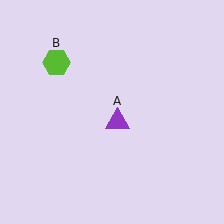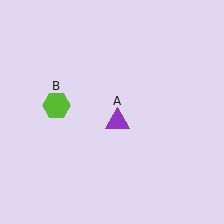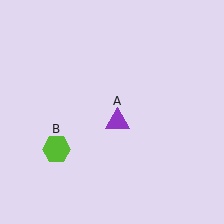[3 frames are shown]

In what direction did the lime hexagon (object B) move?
The lime hexagon (object B) moved down.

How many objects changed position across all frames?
1 object changed position: lime hexagon (object B).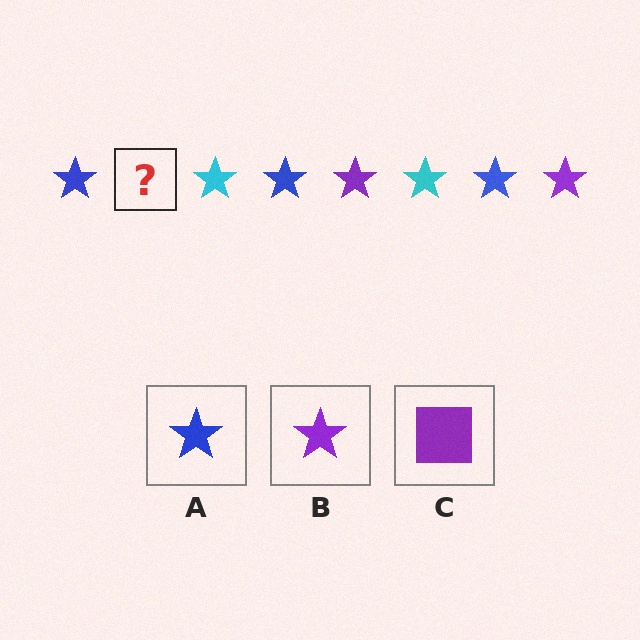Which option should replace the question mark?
Option B.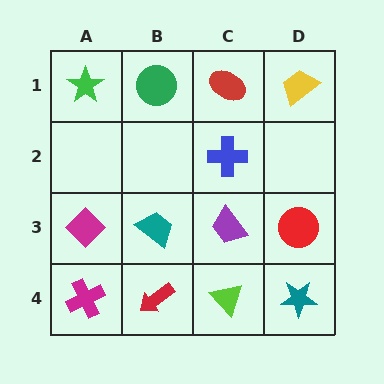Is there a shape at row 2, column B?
No, that cell is empty.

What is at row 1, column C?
A red ellipse.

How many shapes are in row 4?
4 shapes.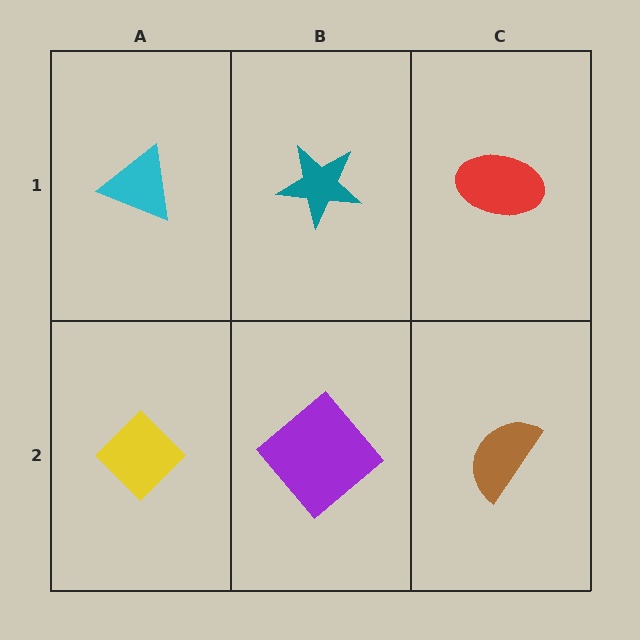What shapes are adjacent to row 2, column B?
A teal star (row 1, column B), a yellow diamond (row 2, column A), a brown semicircle (row 2, column C).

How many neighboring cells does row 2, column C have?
2.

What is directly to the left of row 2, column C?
A purple diamond.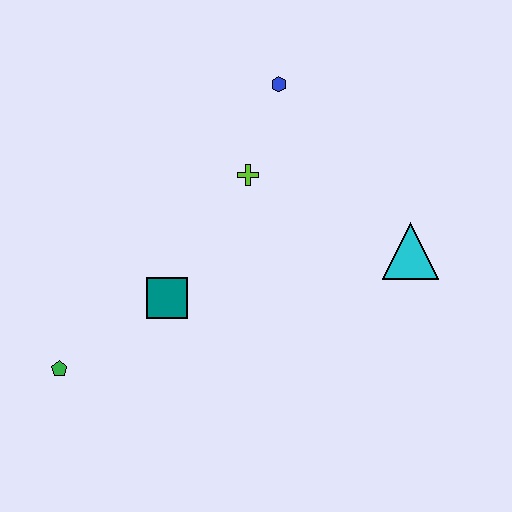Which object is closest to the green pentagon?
The teal square is closest to the green pentagon.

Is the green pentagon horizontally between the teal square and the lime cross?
No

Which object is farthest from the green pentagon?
The cyan triangle is farthest from the green pentagon.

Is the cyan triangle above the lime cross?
No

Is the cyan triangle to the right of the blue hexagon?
Yes